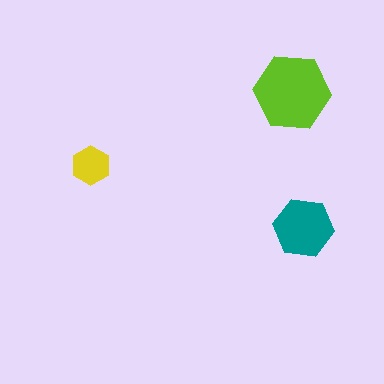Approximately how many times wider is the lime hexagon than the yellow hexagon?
About 2 times wider.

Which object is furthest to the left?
The yellow hexagon is leftmost.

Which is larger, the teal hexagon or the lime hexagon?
The lime one.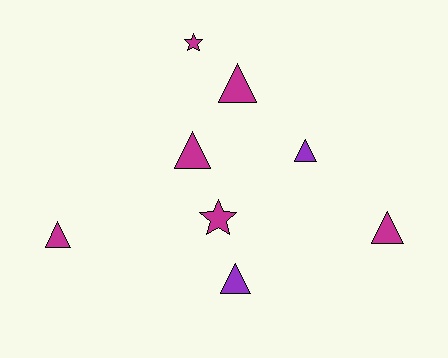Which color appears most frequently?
Magenta, with 6 objects.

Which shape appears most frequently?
Triangle, with 6 objects.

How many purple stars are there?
There are no purple stars.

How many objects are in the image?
There are 8 objects.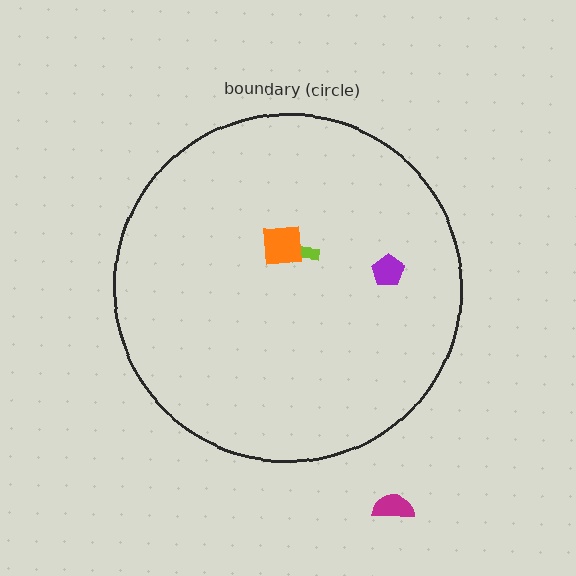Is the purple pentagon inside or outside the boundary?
Inside.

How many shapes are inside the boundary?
3 inside, 1 outside.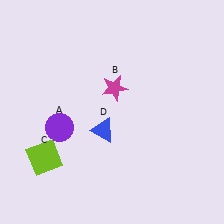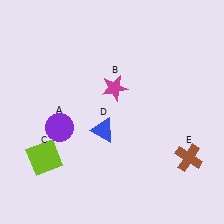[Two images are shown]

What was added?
A brown cross (E) was added in Image 2.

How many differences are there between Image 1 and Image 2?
There is 1 difference between the two images.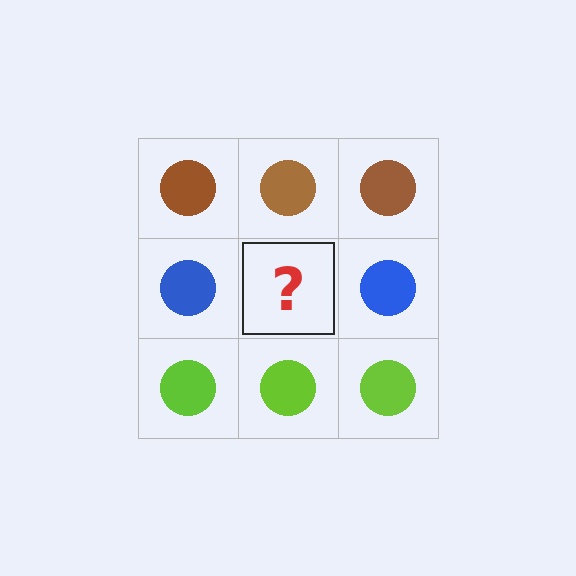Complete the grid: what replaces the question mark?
The question mark should be replaced with a blue circle.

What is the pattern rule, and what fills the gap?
The rule is that each row has a consistent color. The gap should be filled with a blue circle.